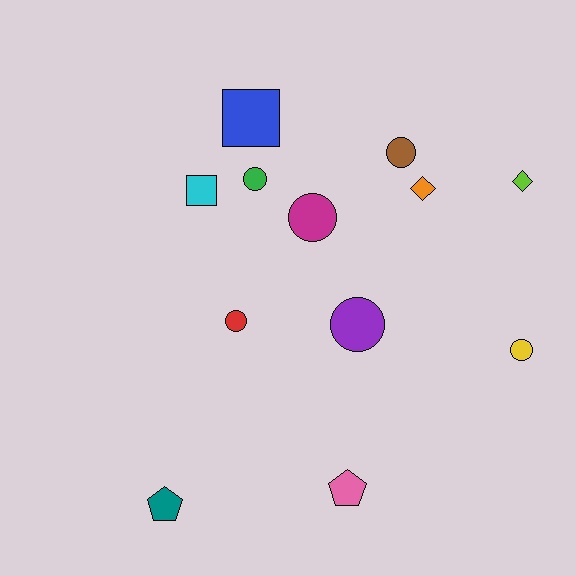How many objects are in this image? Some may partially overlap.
There are 12 objects.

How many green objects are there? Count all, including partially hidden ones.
There is 1 green object.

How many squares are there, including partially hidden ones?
There are 2 squares.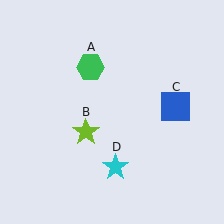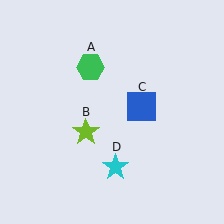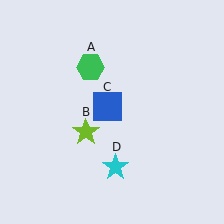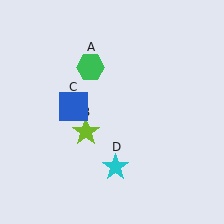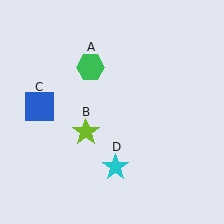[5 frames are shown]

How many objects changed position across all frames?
1 object changed position: blue square (object C).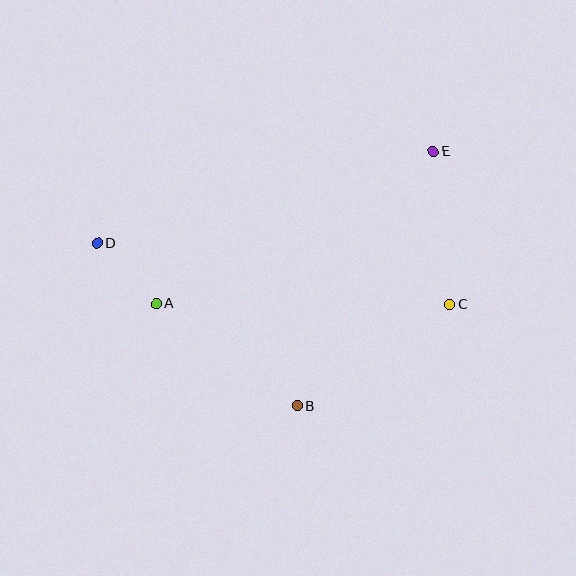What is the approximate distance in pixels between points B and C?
The distance between B and C is approximately 183 pixels.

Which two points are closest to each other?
Points A and D are closest to each other.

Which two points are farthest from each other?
Points C and D are farthest from each other.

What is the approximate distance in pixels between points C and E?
The distance between C and E is approximately 154 pixels.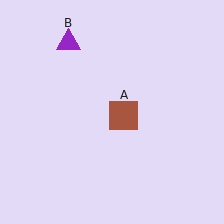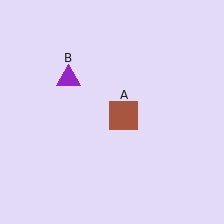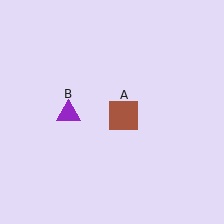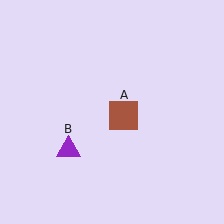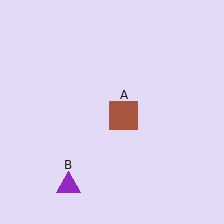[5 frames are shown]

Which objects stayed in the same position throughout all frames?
Brown square (object A) remained stationary.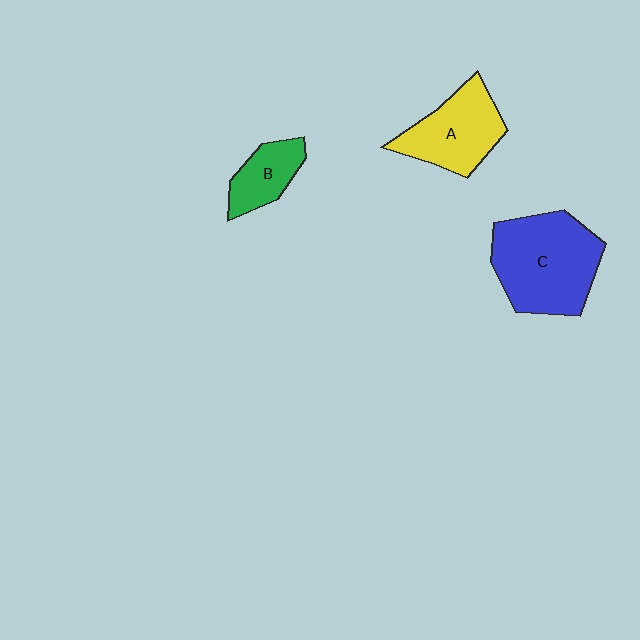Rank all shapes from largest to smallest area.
From largest to smallest: C (blue), A (yellow), B (green).